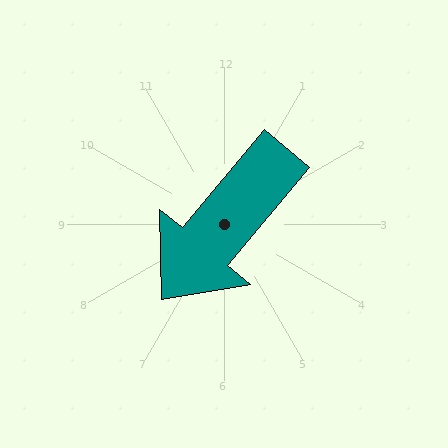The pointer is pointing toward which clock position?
Roughly 7 o'clock.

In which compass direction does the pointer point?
Southwest.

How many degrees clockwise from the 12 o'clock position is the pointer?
Approximately 220 degrees.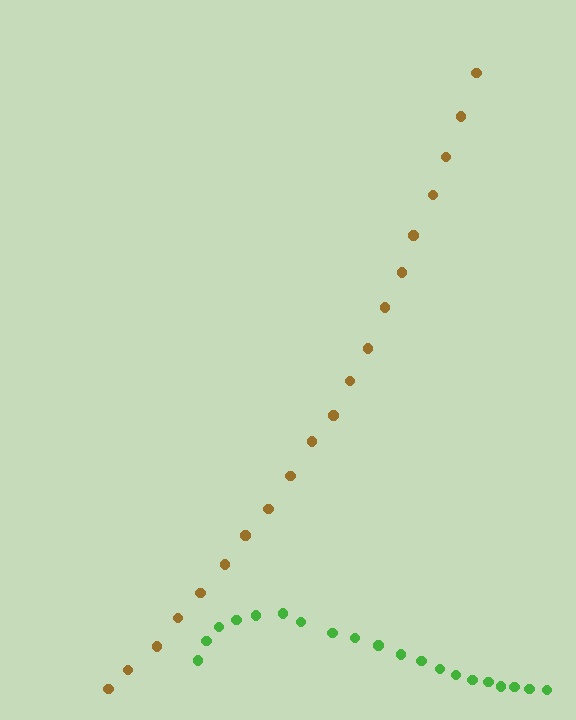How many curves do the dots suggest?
There are 2 distinct paths.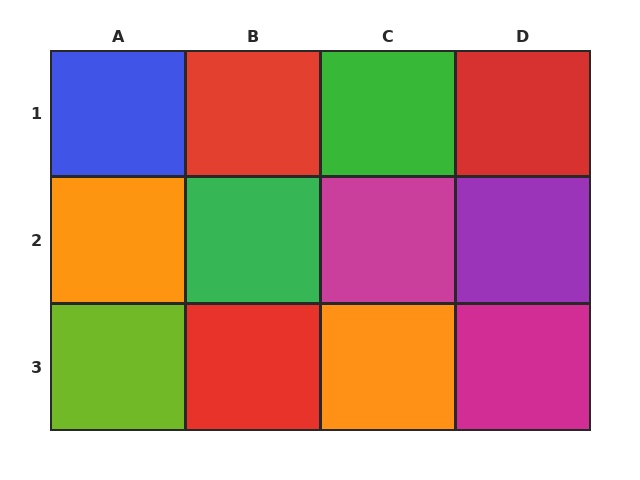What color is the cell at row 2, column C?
Magenta.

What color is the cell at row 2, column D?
Purple.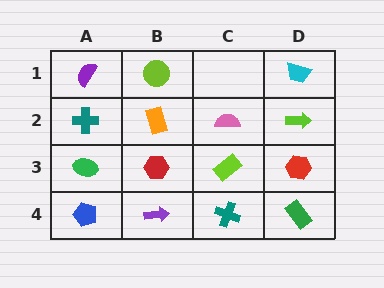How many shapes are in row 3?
4 shapes.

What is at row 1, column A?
A purple semicircle.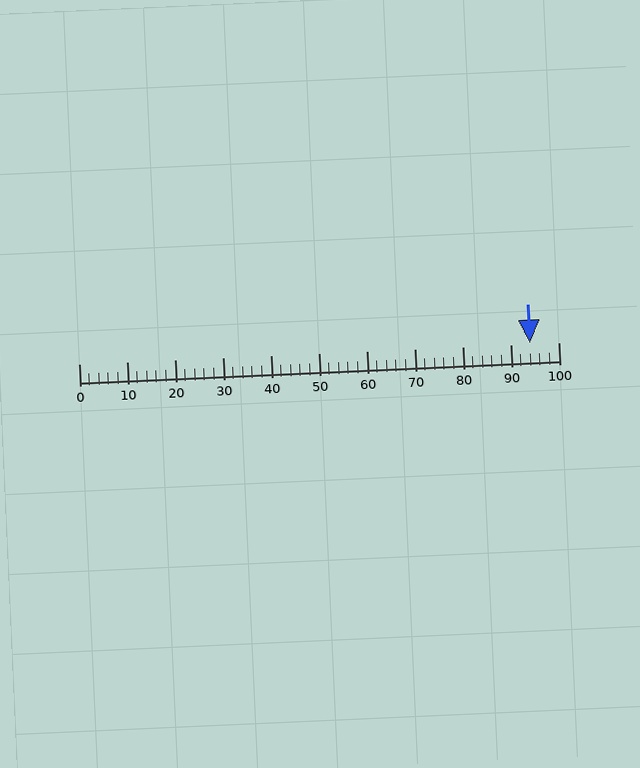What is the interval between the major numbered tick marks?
The major tick marks are spaced 10 units apart.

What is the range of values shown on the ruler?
The ruler shows values from 0 to 100.